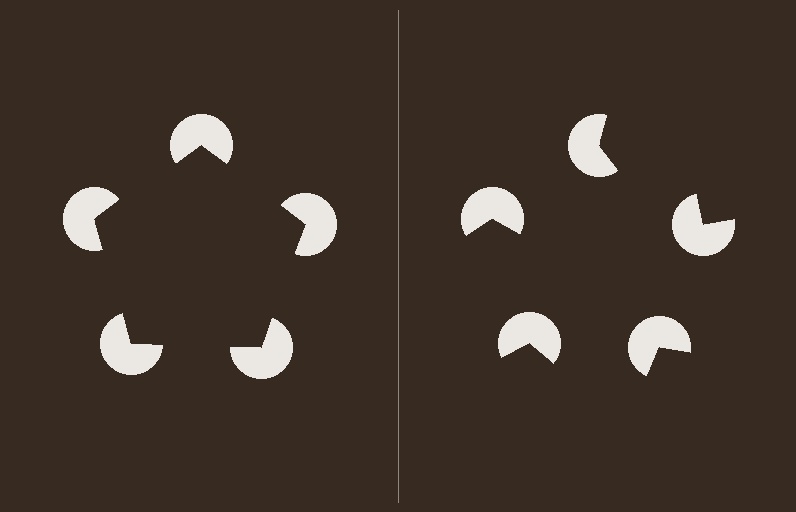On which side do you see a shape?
An illusory pentagon appears on the left side. On the right side the wedge cuts are rotated, so no coherent shape forms.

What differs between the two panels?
The pac-man discs are positioned identically on both sides; only the wedge orientations differ. On the left they align to a pentagon; on the right they are misaligned.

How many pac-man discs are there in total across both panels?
10 — 5 on each side.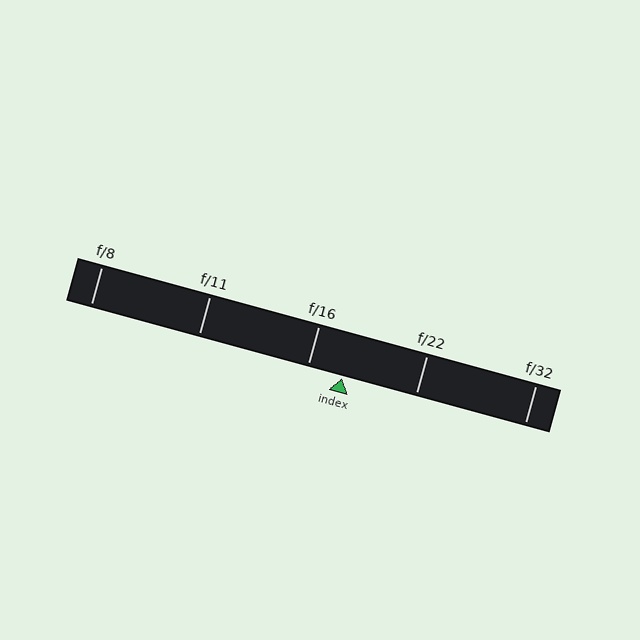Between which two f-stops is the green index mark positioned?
The index mark is between f/16 and f/22.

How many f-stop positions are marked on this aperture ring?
There are 5 f-stop positions marked.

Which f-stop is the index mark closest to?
The index mark is closest to f/16.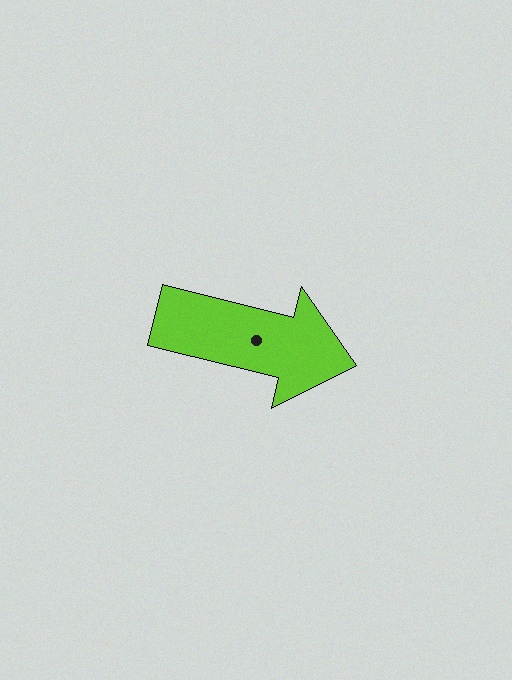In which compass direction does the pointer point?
East.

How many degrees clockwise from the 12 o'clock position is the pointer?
Approximately 104 degrees.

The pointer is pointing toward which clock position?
Roughly 3 o'clock.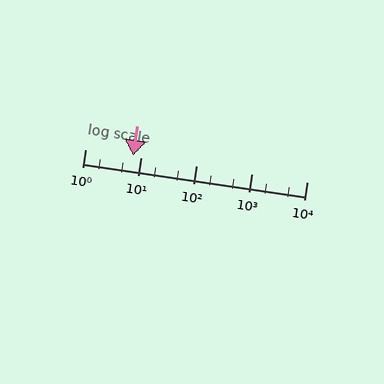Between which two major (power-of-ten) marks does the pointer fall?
The pointer is between 1 and 10.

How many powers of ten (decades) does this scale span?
The scale spans 4 decades, from 1 to 10000.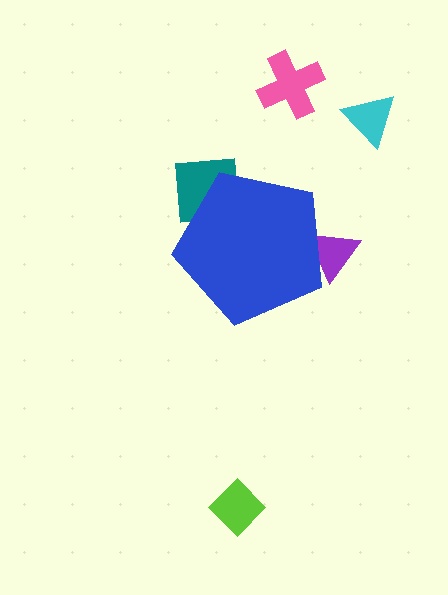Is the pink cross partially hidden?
No, the pink cross is fully visible.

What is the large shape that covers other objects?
A blue pentagon.